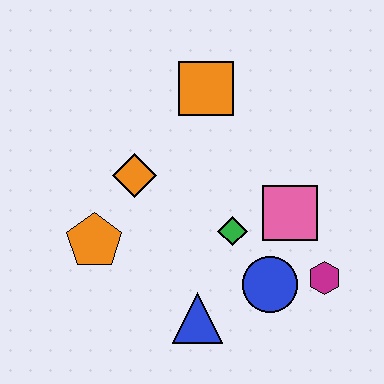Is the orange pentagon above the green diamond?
No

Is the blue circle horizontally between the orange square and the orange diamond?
No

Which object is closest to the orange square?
The orange diamond is closest to the orange square.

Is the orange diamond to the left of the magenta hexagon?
Yes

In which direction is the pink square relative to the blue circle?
The pink square is above the blue circle.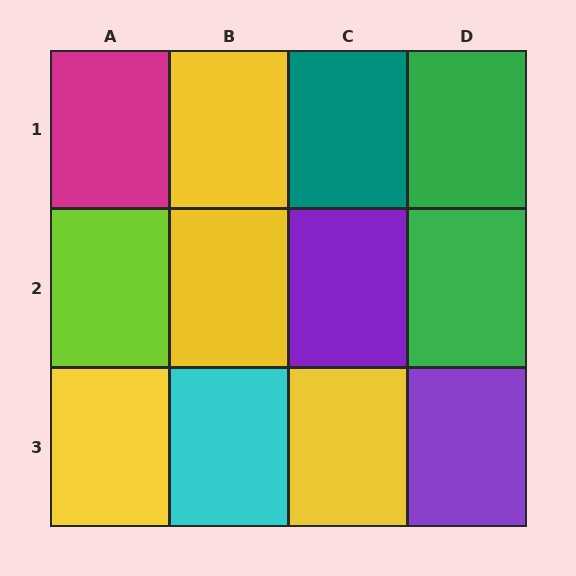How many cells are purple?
2 cells are purple.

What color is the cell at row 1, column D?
Green.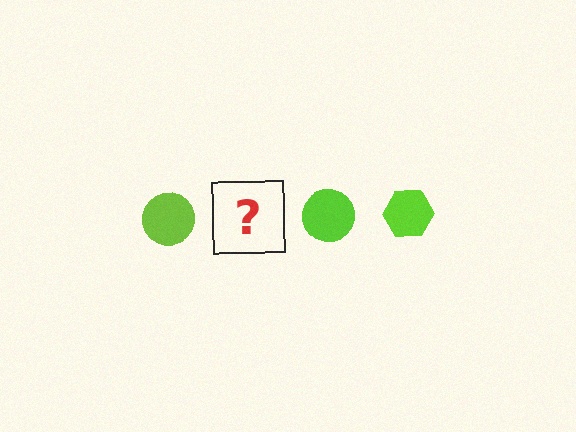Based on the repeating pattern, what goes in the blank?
The blank should be a lime hexagon.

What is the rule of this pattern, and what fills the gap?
The rule is that the pattern cycles through circle, hexagon shapes in lime. The gap should be filled with a lime hexagon.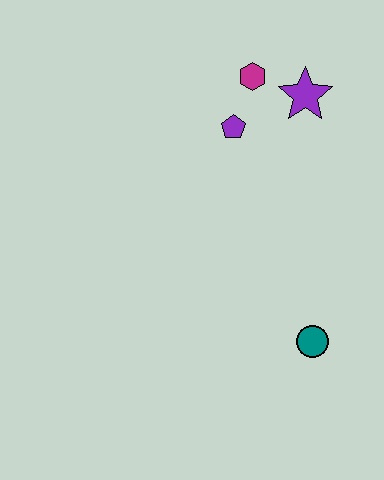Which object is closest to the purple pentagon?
The magenta hexagon is closest to the purple pentagon.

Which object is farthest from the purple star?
The teal circle is farthest from the purple star.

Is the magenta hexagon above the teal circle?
Yes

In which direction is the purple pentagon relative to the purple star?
The purple pentagon is to the left of the purple star.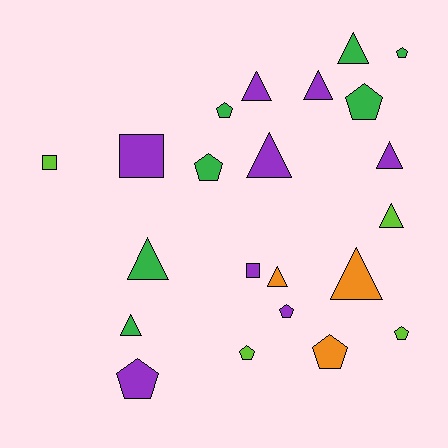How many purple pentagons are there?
There are 2 purple pentagons.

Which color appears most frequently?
Purple, with 8 objects.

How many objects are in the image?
There are 22 objects.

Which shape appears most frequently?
Triangle, with 10 objects.